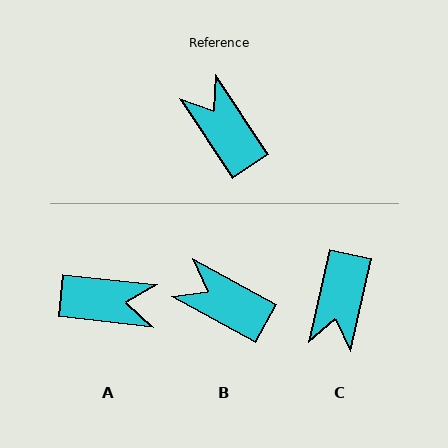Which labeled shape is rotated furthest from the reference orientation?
C, about 133 degrees away.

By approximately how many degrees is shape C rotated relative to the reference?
Approximately 133 degrees counter-clockwise.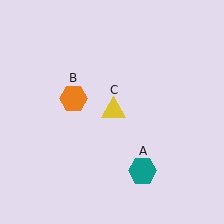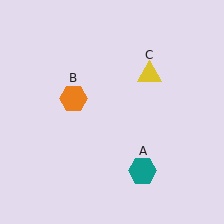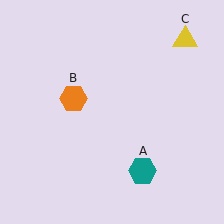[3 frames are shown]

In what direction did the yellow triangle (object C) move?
The yellow triangle (object C) moved up and to the right.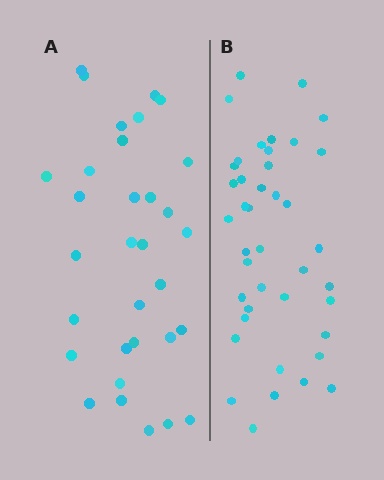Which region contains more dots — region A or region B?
Region B (the right region) has more dots.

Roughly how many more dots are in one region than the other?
Region B has roughly 8 or so more dots than region A.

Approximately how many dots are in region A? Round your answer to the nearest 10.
About 30 dots. (The exact count is 32, which rounds to 30.)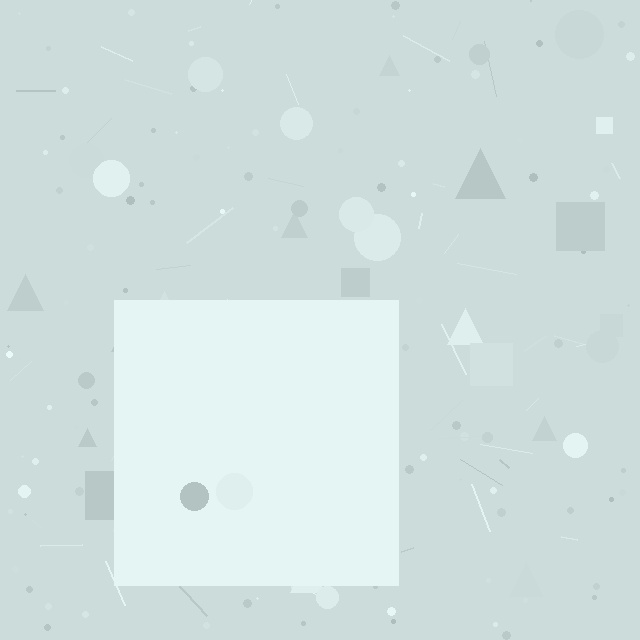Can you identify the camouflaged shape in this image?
The camouflaged shape is a square.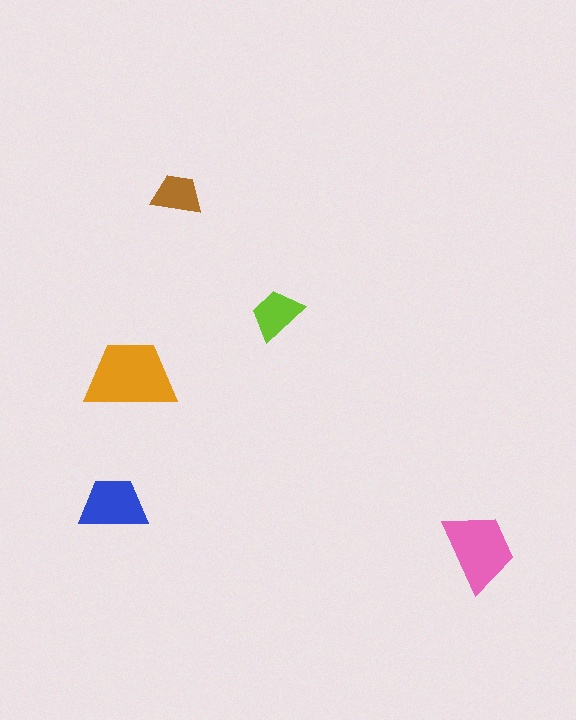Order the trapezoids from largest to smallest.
the orange one, the pink one, the blue one, the lime one, the brown one.